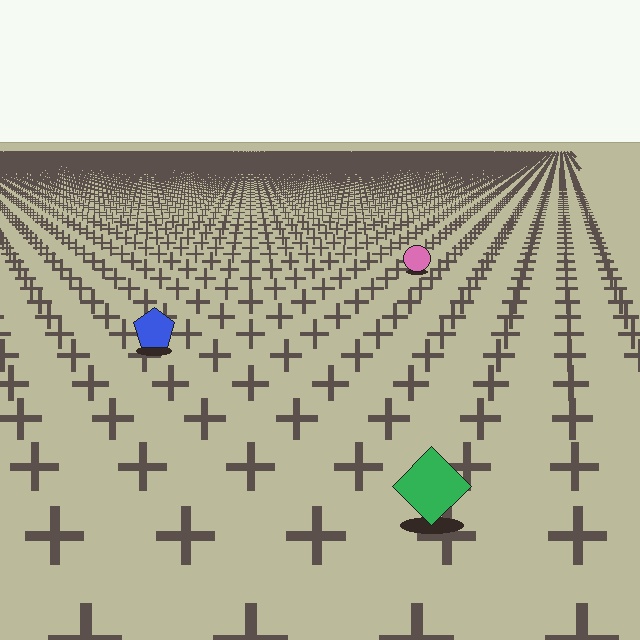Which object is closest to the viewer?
The green diamond is closest. The texture marks near it are larger and more spread out.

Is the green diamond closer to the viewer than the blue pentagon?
Yes. The green diamond is closer — you can tell from the texture gradient: the ground texture is coarser near it.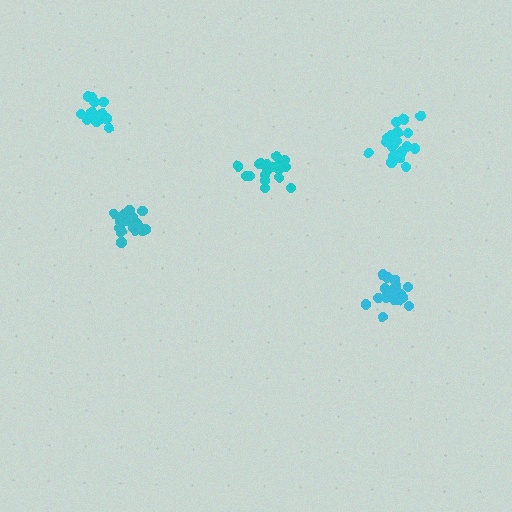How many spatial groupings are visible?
There are 5 spatial groupings.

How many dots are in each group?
Group 1: 18 dots, Group 2: 21 dots, Group 3: 18 dots, Group 4: 20 dots, Group 5: 15 dots (92 total).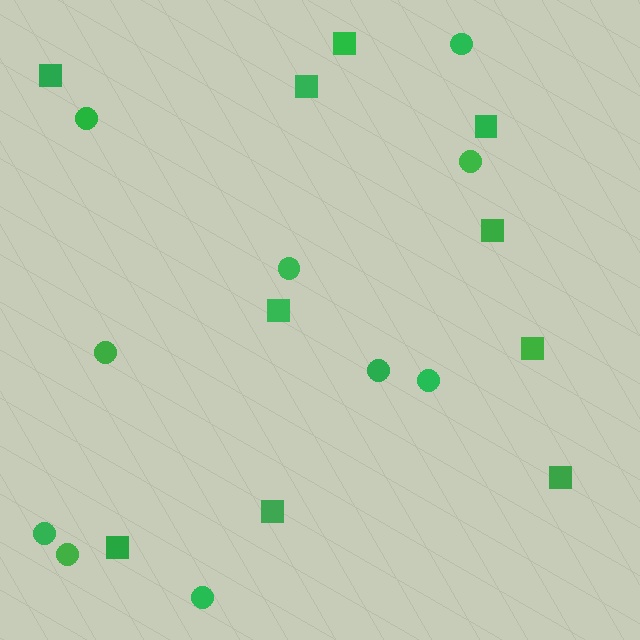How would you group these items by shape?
There are 2 groups: one group of squares (10) and one group of circles (10).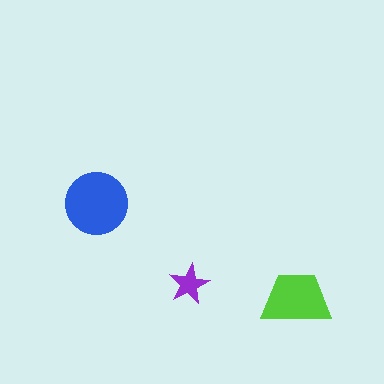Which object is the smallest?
The purple star.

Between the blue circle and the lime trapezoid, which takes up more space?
The blue circle.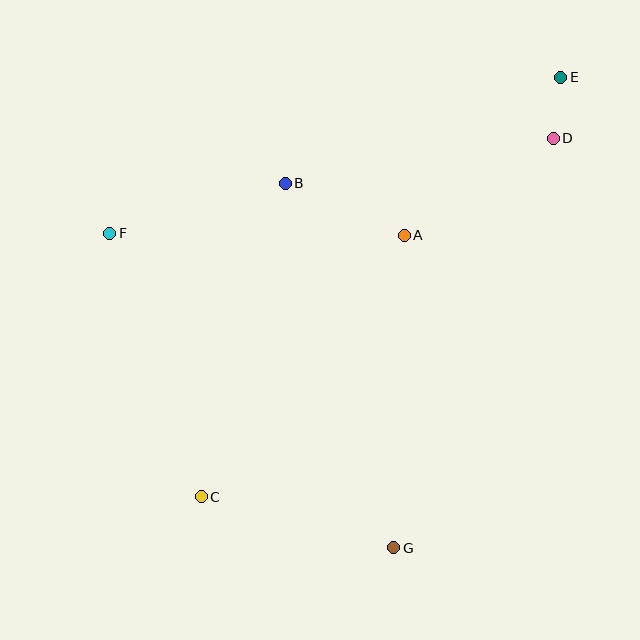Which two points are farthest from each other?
Points C and E are farthest from each other.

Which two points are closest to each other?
Points D and E are closest to each other.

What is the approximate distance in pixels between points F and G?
The distance between F and G is approximately 424 pixels.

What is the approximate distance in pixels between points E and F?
The distance between E and F is approximately 477 pixels.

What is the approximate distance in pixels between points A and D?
The distance between A and D is approximately 178 pixels.